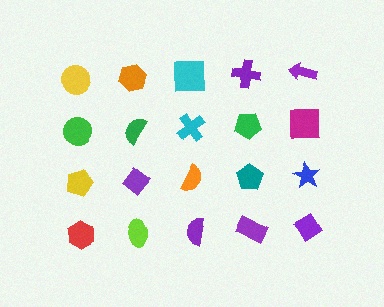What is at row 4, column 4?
A purple rectangle.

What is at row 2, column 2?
A green semicircle.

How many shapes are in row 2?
5 shapes.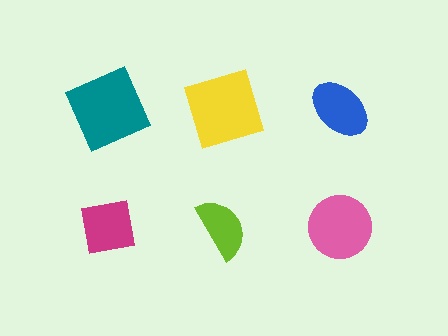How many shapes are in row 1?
3 shapes.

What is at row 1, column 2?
A yellow square.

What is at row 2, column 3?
A pink circle.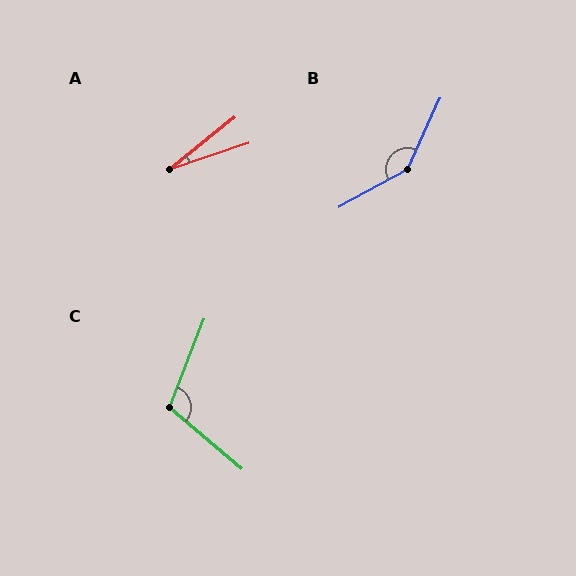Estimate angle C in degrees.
Approximately 109 degrees.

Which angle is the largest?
B, at approximately 143 degrees.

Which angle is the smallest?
A, at approximately 20 degrees.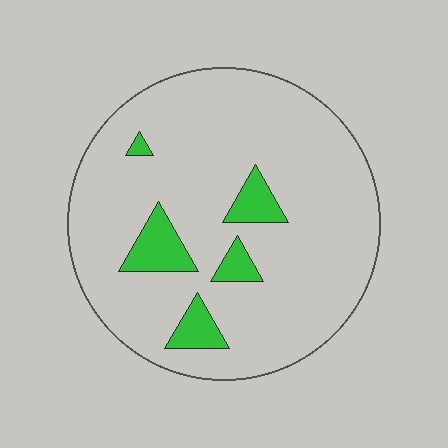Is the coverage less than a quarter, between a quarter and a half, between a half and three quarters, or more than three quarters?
Less than a quarter.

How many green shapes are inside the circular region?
5.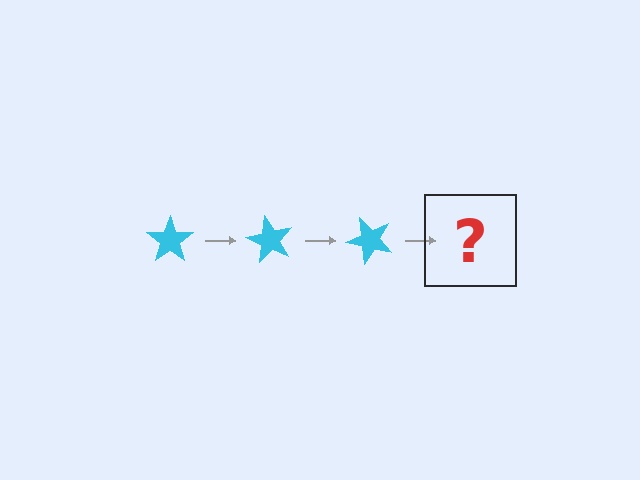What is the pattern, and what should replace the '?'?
The pattern is that the star rotates 60 degrees each step. The '?' should be a cyan star rotated 180 degrees.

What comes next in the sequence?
The next element should be a cyan star rotated 180 degrees.